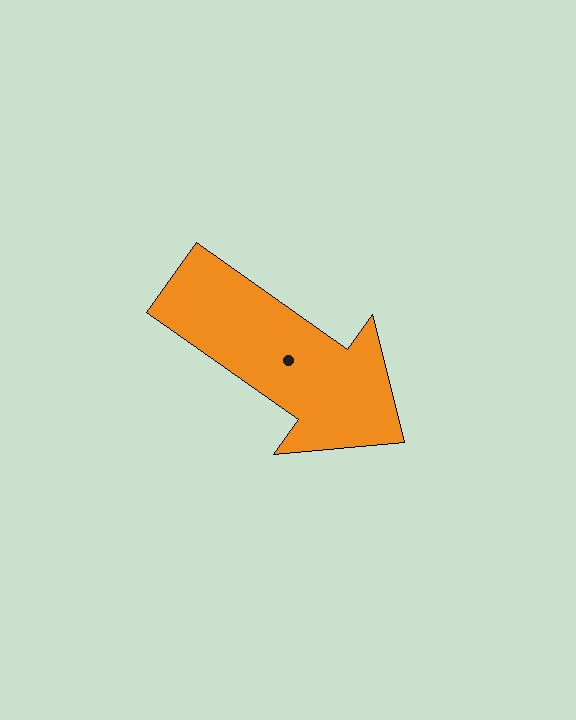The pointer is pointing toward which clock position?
Roughly 4 o'clock.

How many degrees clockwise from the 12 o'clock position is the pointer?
Approximately 125 degrees.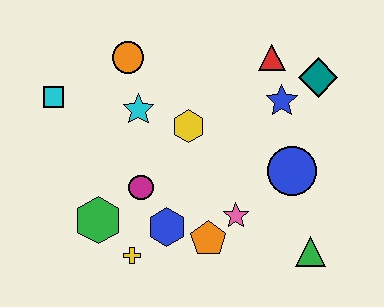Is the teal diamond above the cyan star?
Yes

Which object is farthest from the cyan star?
The green triangle is farthest from the cyan star.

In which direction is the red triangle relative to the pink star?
The red triangle is above the pink star.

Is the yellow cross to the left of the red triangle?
Yes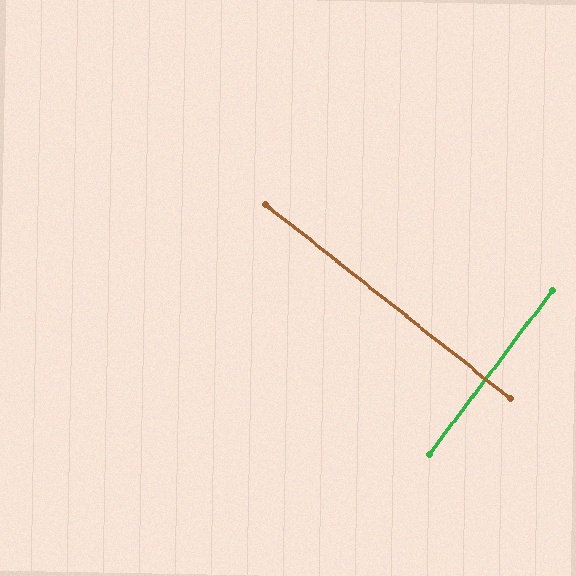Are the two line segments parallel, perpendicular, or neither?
Perpendicular — they meet at approximately 89°.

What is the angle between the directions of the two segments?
Approximately 89 degrees.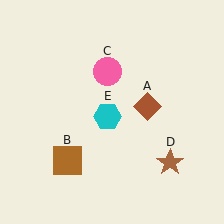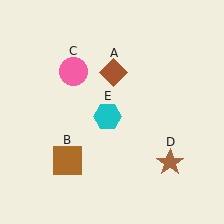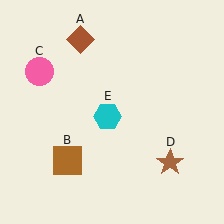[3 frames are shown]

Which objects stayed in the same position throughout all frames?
Brown square (object B) and brown star (object D) and cyan hexagon (object E) remained stationary.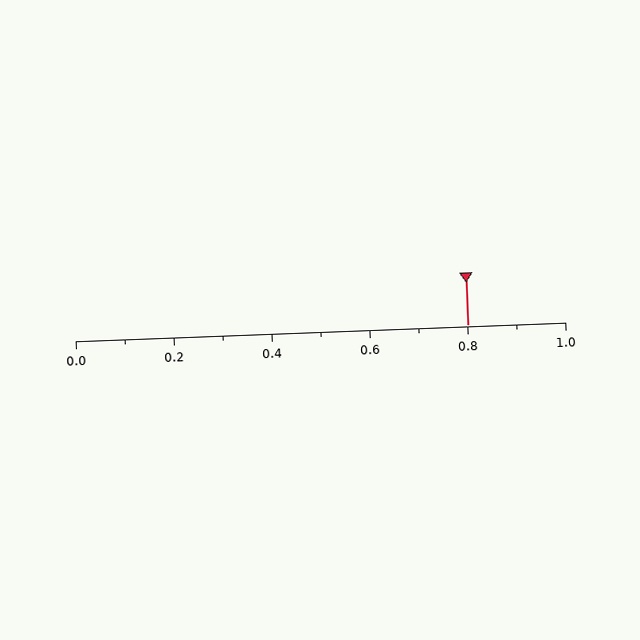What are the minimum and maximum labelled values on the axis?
The axis runs from 0.0 to 1.0.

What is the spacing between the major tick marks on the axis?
The major ticks are spaced 0.2 apart.